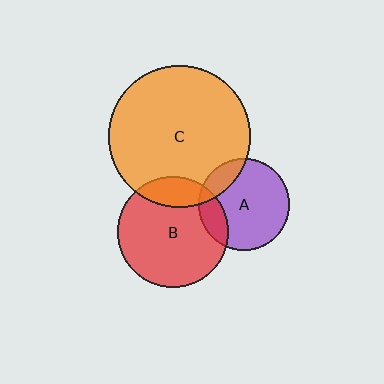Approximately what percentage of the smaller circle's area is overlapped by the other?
Approximately 20%.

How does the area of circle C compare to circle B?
Approximately 1.6 times.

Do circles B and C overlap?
Yes.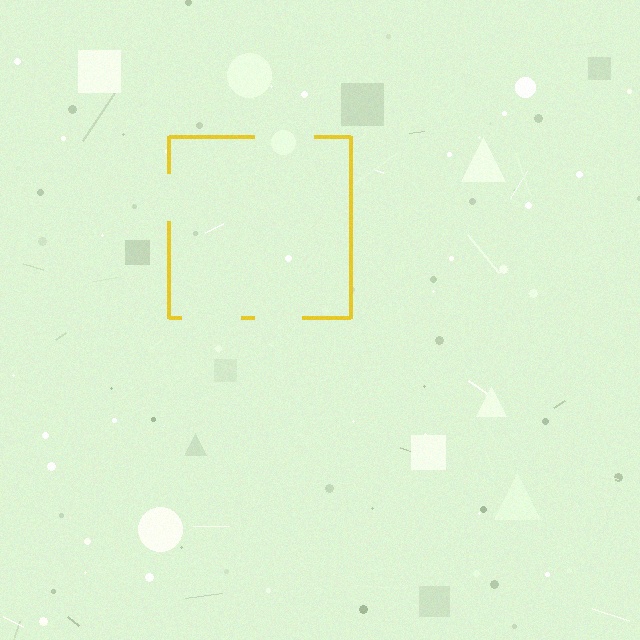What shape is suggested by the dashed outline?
The dashed outline suggests a square.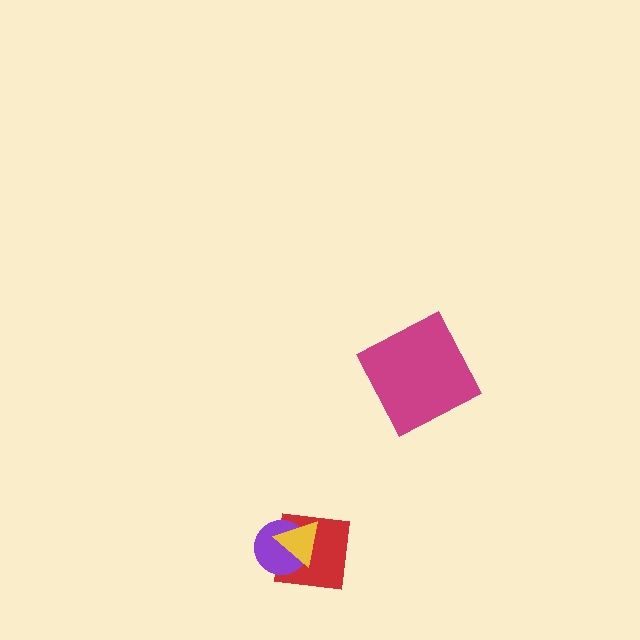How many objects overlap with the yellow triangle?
2 objects overlap with the yellow triangle.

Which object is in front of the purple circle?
The yellow triangle is in front of the purple circle.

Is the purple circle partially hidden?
Yes, it is partially covered by another shape.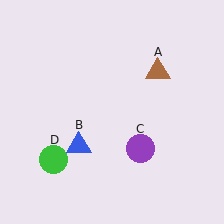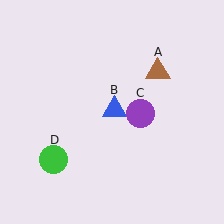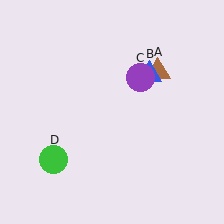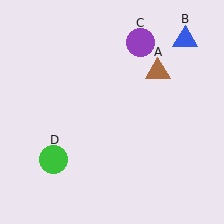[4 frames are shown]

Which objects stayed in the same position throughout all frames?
Brown triangle (object A) and green circle (object D) remained stationary.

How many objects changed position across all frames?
2 objects changed position: blue triangle (object B), purple circle (object C).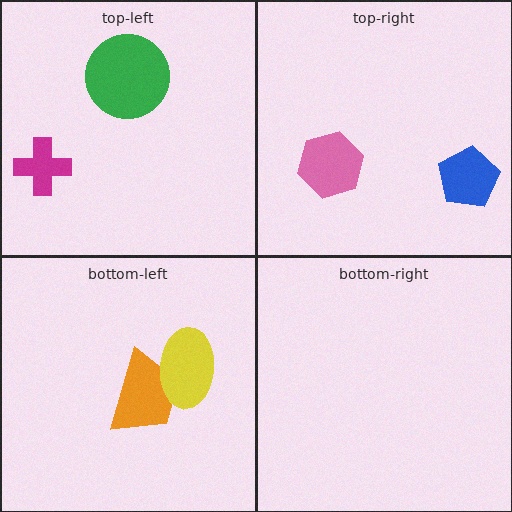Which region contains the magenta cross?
The top-left region.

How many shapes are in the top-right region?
2.